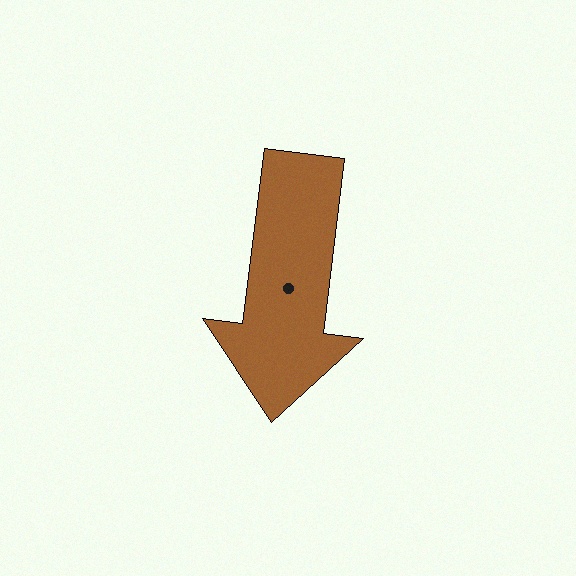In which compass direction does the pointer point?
South.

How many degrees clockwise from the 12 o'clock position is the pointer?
Approximately 187 degrees.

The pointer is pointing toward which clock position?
Roughly 6 o'clock.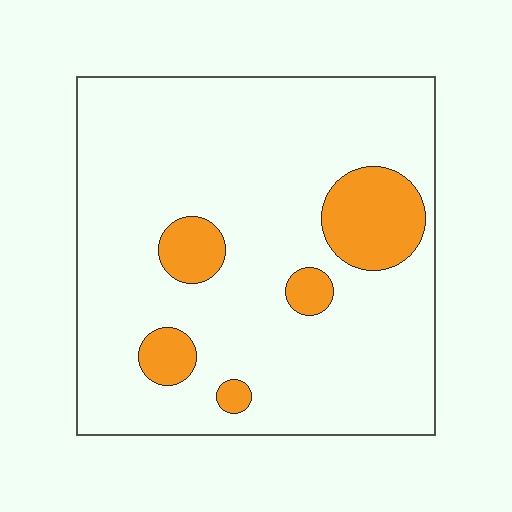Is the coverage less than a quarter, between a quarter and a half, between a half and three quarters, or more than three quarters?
Less than a quarter.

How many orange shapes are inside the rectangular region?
5.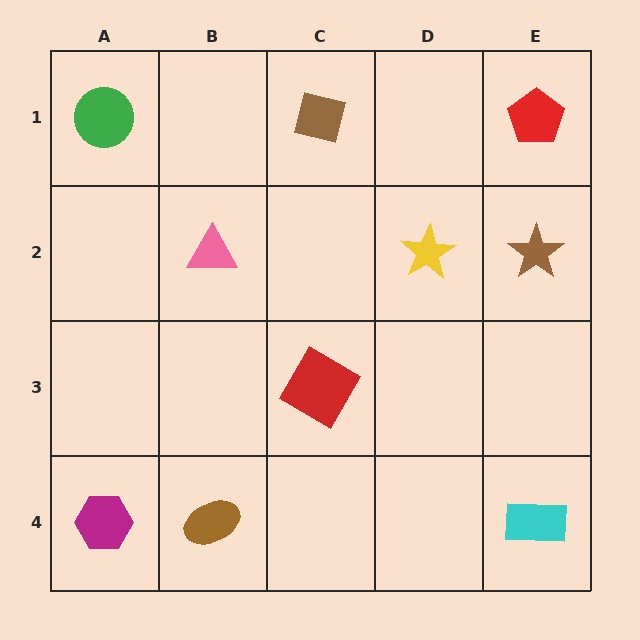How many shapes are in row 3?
1 shape.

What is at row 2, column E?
A brown star.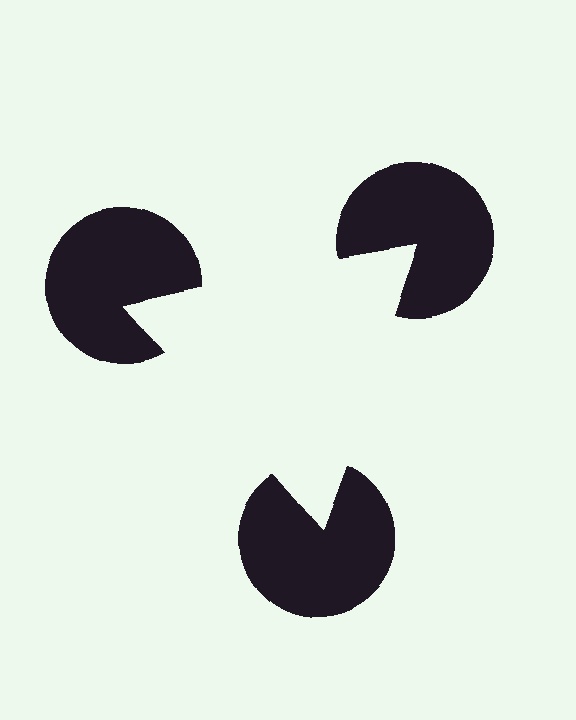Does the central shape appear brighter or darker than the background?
It typically appears slightly brighter than the background, even though no actual brightness change is drawn.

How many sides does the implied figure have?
3 sides.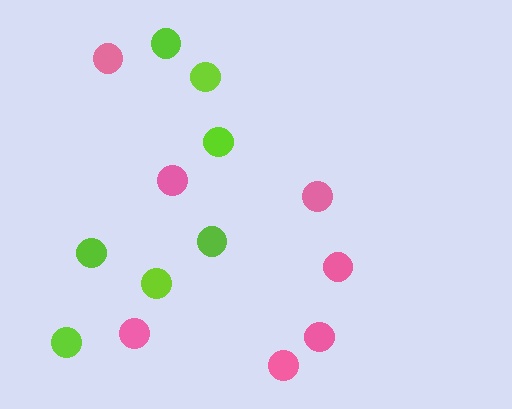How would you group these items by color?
There are 2 groups: one group of lime circles (7) and one group of pink circles (7).